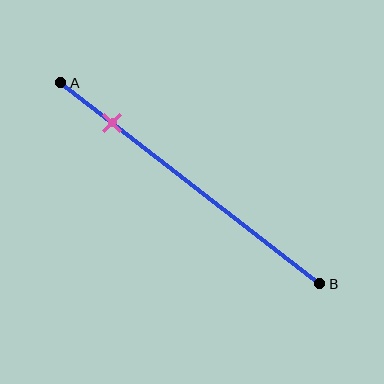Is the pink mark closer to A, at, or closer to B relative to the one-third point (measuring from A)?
The pink mark is closer to point A than the one-third point of segment AB.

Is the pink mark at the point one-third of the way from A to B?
No, the mark is at about 20% from A, not at the 33% one-third point.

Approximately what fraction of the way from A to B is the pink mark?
The pink mark is approximately 20% of the way from A to B.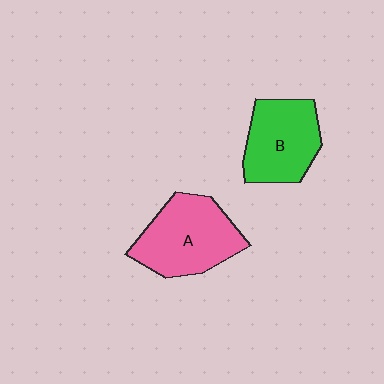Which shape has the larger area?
Shape A (pink).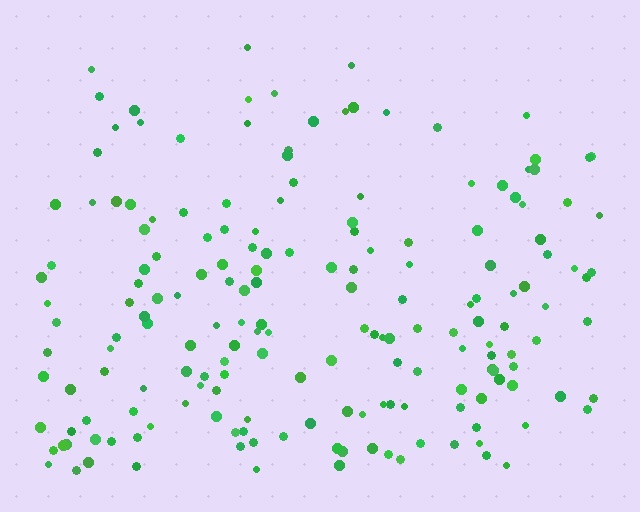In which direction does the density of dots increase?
From top to bottom, with the bottom side densest.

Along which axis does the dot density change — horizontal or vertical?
Vertical.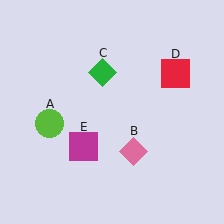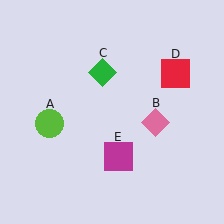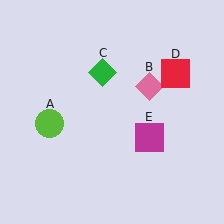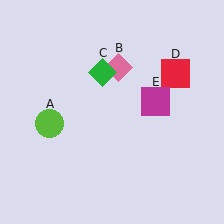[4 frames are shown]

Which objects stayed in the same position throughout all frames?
Lime circle (object A) and green diamond (object C) and red square (object D) remained stationary.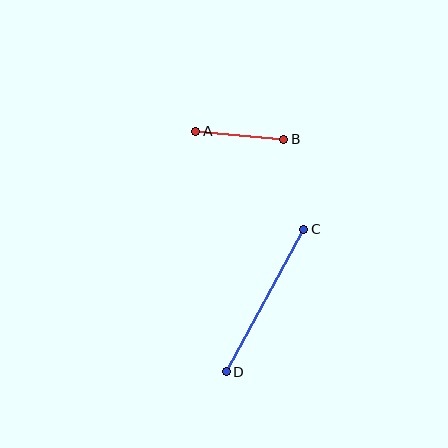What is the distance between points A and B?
The distance is approximately 89 pixels.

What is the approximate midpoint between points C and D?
The midpoint is at approximately (265, 301) pixels.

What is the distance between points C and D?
The distance is approximately 162 pixels.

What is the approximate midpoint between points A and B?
The midpoint is at approximately (240, 135) pixels.